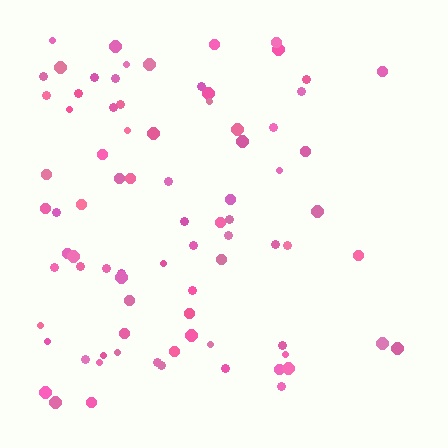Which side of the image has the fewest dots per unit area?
The right.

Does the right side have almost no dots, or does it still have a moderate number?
Still a moderate number, just noticeably fewer than the left.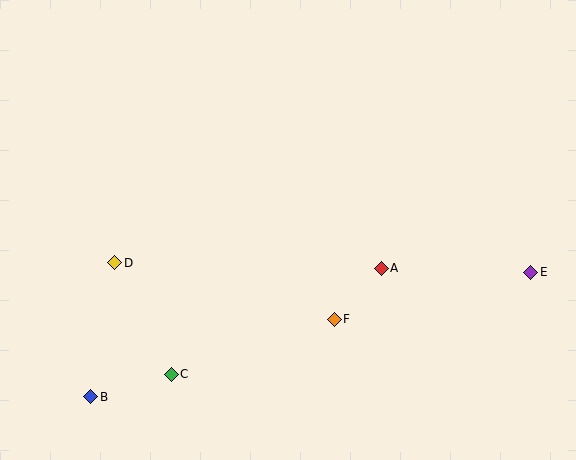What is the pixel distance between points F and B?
The distance between F and B is 256 pixels.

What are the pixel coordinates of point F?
Point F is at (334, 319).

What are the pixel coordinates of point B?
Point B is at (91, 397).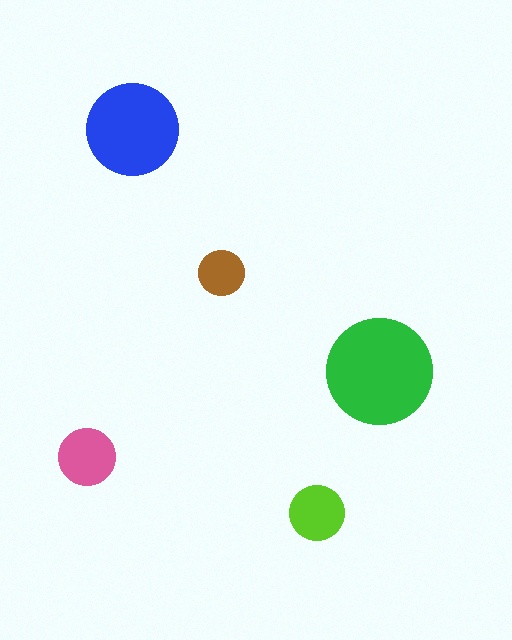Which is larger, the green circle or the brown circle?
The green one.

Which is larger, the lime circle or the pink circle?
The pink one.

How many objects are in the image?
There are 5 objects in the image.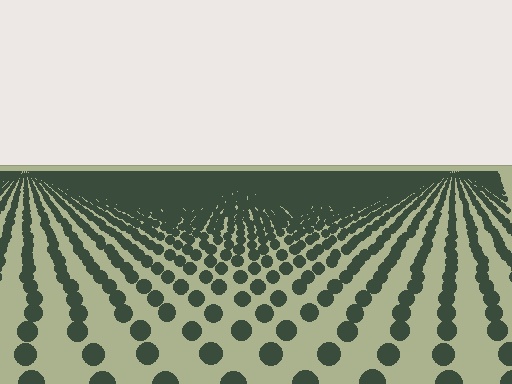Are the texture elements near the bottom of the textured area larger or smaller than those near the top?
Larger. Near the bottom, elements are closer to the viewer and appear at a bigger on-screen size.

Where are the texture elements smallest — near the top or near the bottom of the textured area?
Near the top.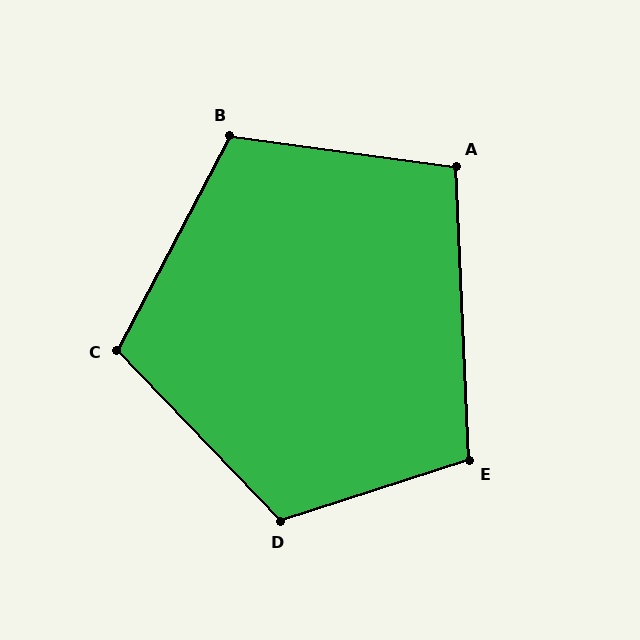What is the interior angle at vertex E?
Approximately 105 degrees (obtuse).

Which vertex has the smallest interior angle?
A, at approximately 100 degrees.